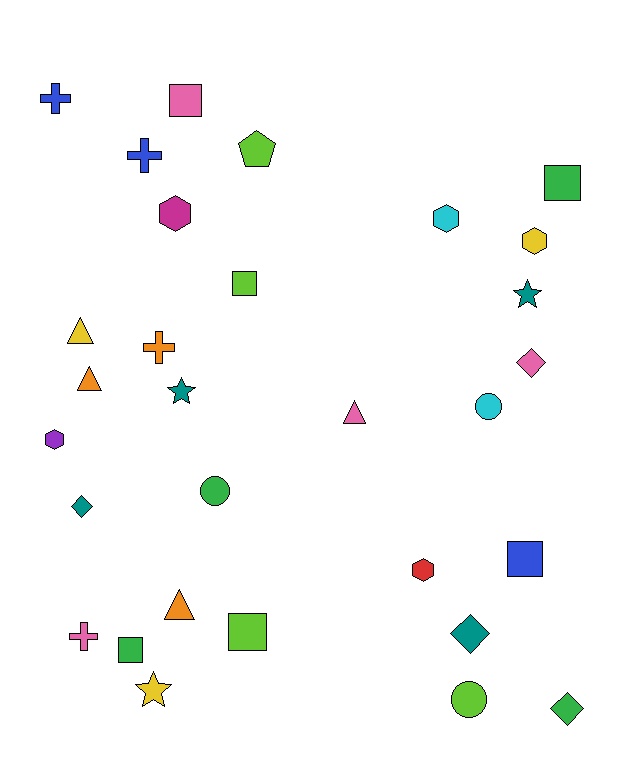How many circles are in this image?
There are 3 circles.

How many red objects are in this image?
There is 1 red object.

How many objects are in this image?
There are 30 objects.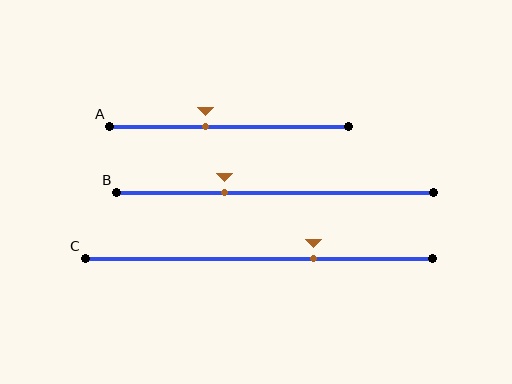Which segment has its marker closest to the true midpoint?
Segment A has its marker closest to the true midpoint.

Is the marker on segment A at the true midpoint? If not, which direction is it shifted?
No, the marker on segment A is shifted to the left by about 10% of the segment length.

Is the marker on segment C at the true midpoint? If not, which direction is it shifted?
No, the marker on segment C is shifted to the right by about 16% of the segment length.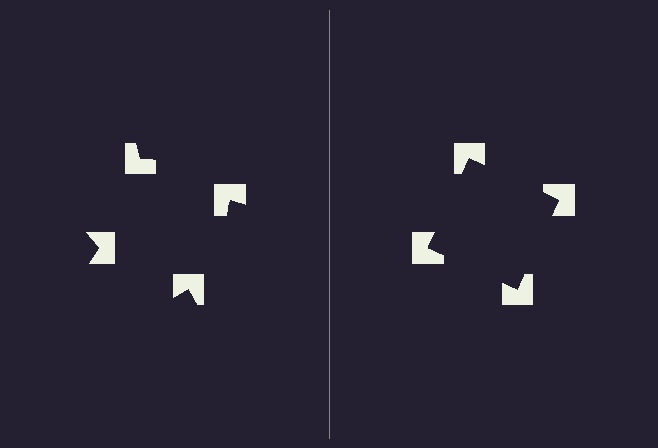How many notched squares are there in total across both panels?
8 — 4 on each side.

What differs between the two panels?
The notched squares are positioned identically on both sides; only the wedge orientations differ. On the right they align to a square; on the left they are misaligned.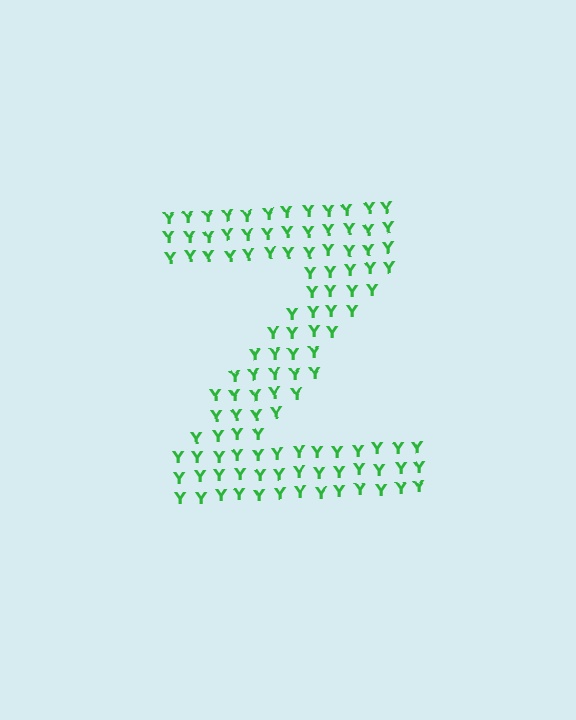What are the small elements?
The small elements are letter Y's.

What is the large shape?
The large shape is the letter Z.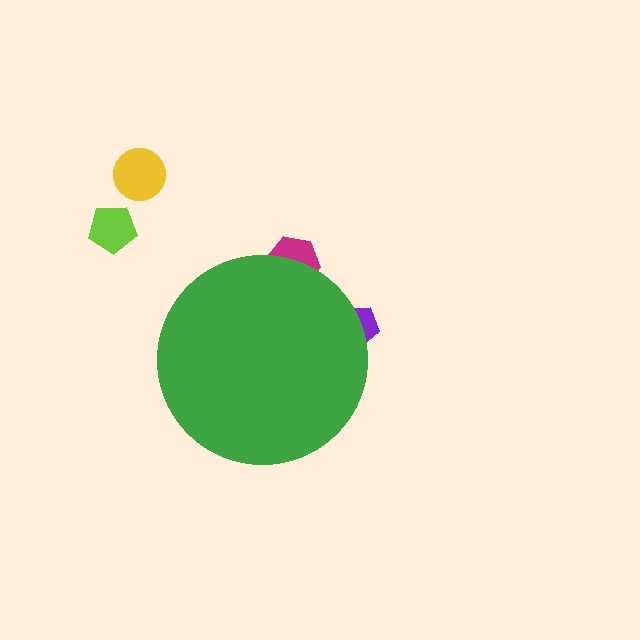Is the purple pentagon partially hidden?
Yes, the purple pentagon is partially hidden behind the green circle.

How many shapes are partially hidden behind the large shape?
2 shapes are partially hidden.